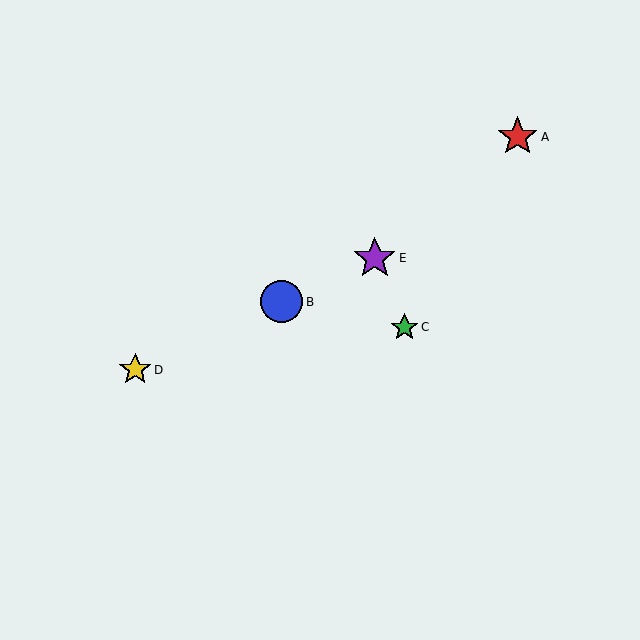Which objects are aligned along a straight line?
Objects B, D, E are aligned along a straight line.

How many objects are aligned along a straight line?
3 objects (B, D, E) are aligned along a straight line.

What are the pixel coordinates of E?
Object E is at (375, 258).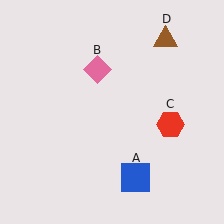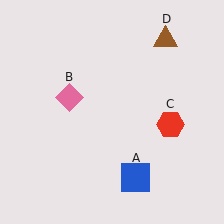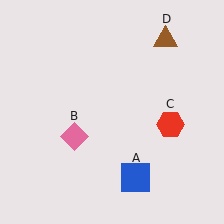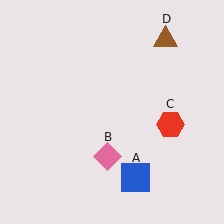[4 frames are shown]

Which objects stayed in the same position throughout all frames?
Blue square (object A) and red hexagon (object C) and brown triangle (object D) remained stationary.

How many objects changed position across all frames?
1 object changed position: pink diamond (object B).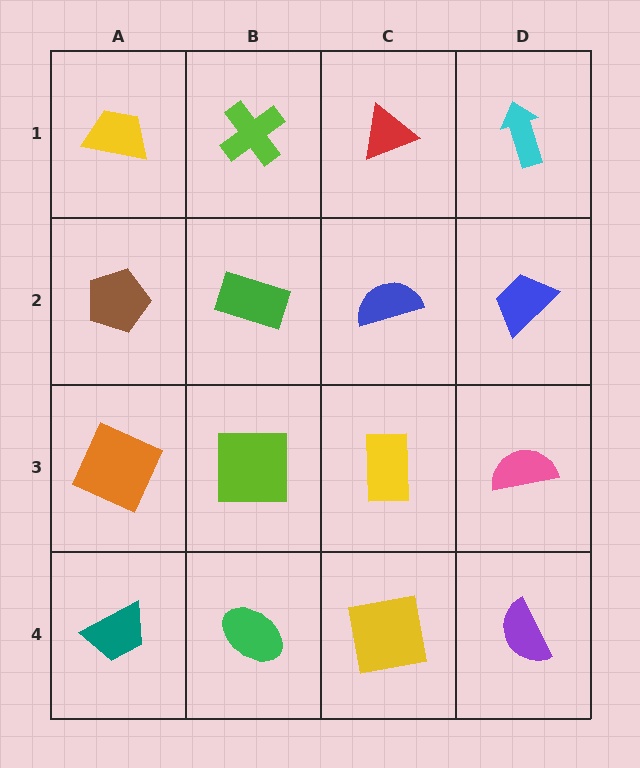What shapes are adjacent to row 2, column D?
A cyan arrow (row 1, column D), a pink semicircle (row 3, column D), a blue semicircle (row 2, column C).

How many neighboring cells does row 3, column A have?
3.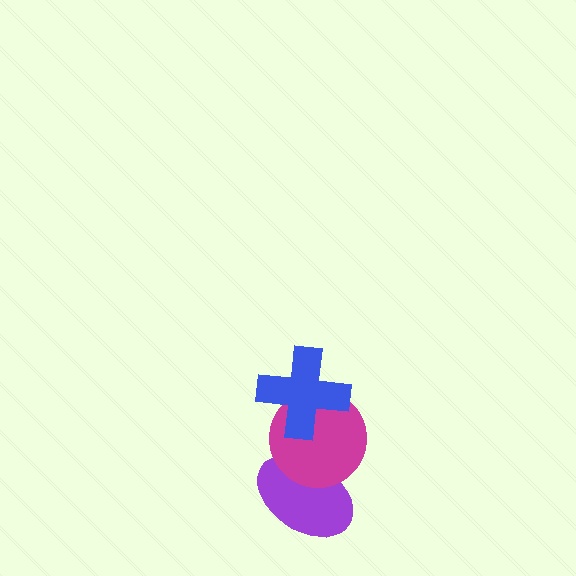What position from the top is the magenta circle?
The magenta circle is 2nd from the top.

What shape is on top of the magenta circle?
The blue cross is on top of the magenta circle.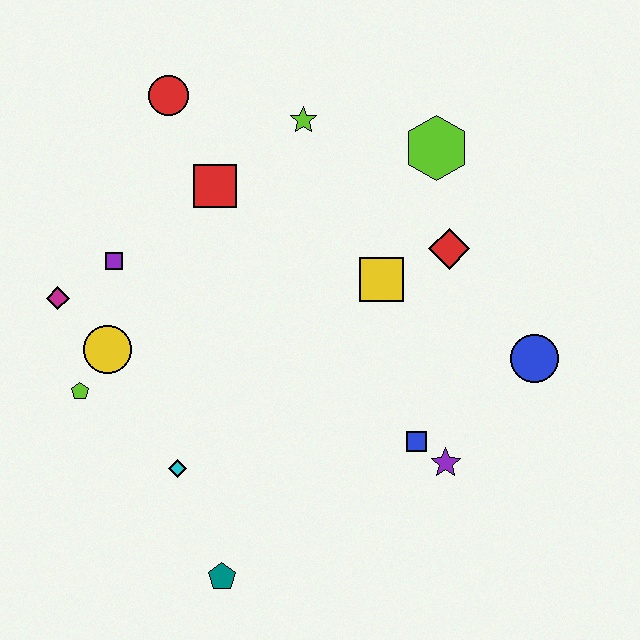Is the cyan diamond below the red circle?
Yes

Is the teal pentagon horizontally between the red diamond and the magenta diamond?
Yes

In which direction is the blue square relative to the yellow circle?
The blue square is to the right of the yellow circle.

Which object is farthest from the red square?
The teal pentagon is farthest from the red square.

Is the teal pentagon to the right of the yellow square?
No